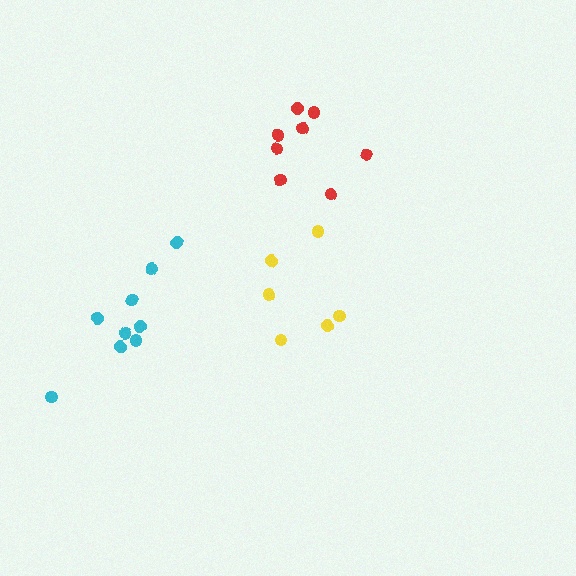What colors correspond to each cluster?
The clusters are colored: yellow, red, cyan.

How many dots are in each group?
Group 1: 6 dots, Group 2: 8 dots, Group 3: 9 dots (23 total).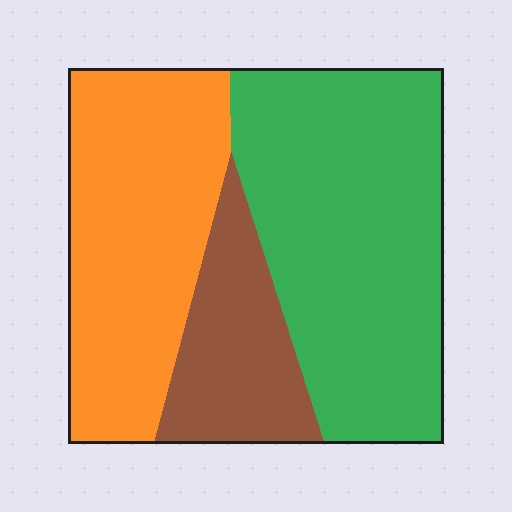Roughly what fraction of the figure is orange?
Orange takes up about one third (1/3) of the figure.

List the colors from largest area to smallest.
From largest to smallest: green, orange, brown.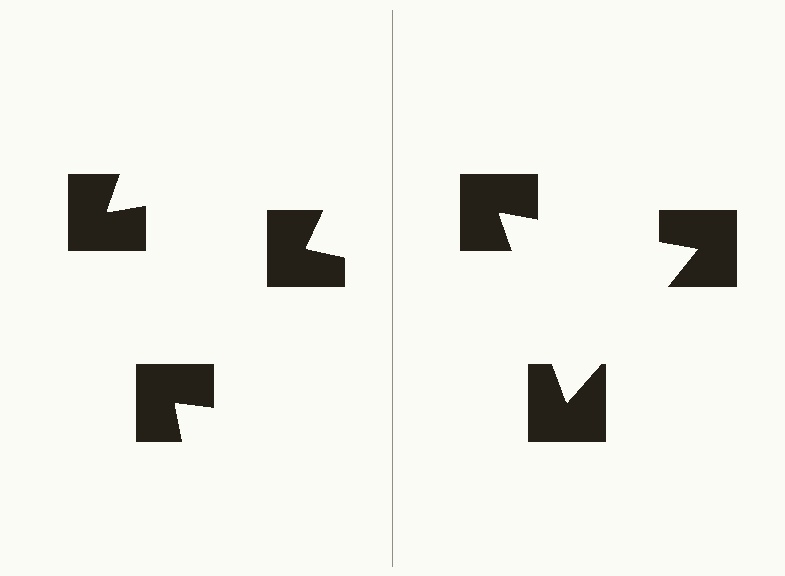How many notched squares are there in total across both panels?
6 — 3 on each side.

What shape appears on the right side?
An illusory triangle.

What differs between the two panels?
The notched squares are positioned identically on both sides; only the wedge orientations differ. On the right they align to a triangle; on the left they are misaligned.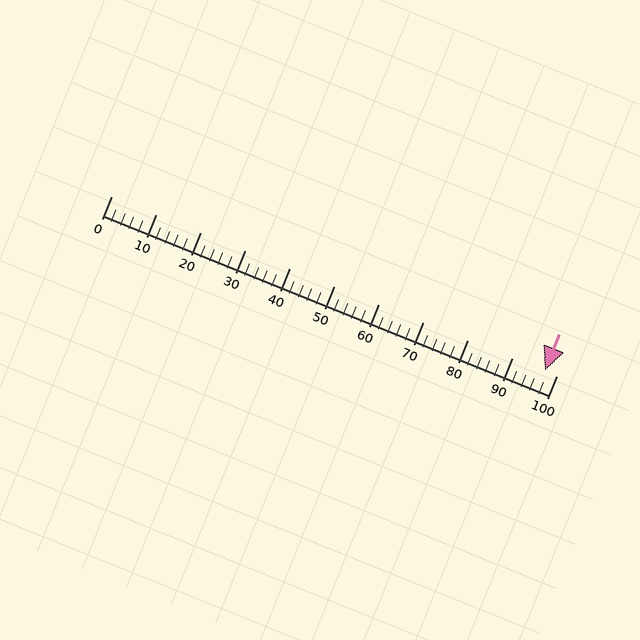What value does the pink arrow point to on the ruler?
The pink arrow points to approximately 97.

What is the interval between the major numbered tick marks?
The major tick marks are spaced 10 units apart.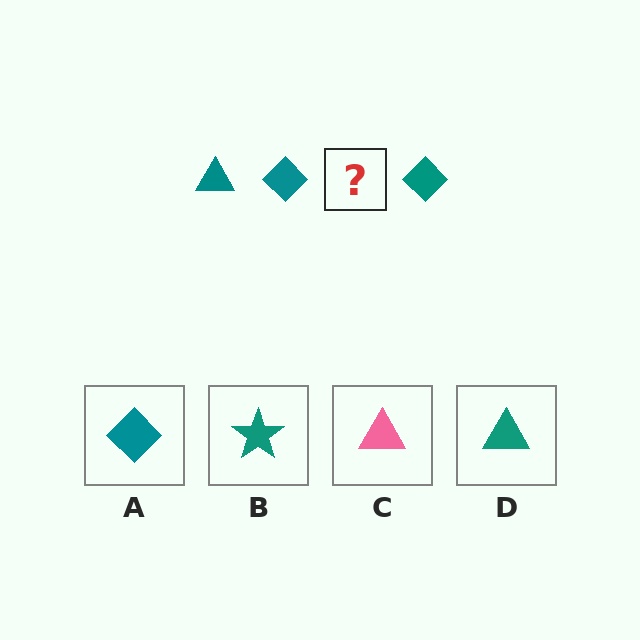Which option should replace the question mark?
Option D.